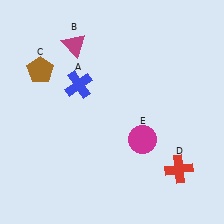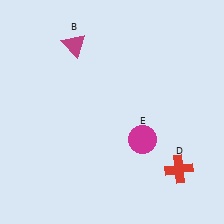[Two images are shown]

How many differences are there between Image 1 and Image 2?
There are 2 differences between the two images.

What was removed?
The blue cross (A), the brown pentagon (C) were removed in Image 2.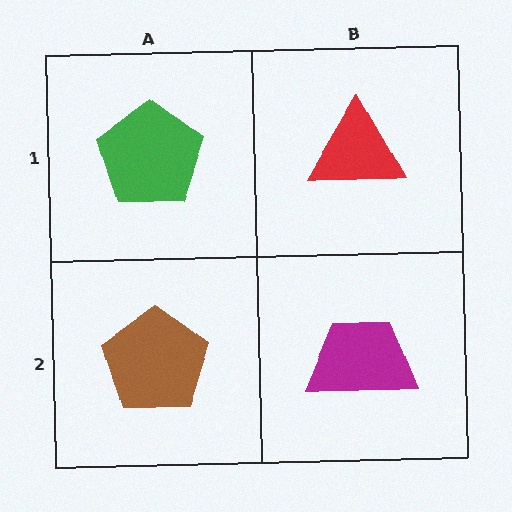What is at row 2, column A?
A brown pentagon.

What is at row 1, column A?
A green pentagon.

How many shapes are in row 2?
2 shapes.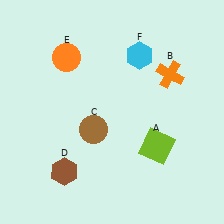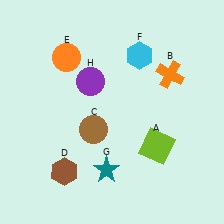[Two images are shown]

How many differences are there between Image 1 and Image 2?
There are 2 differences between the two images.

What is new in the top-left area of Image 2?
A purple circle (H) was added in the top-left area of Image 2.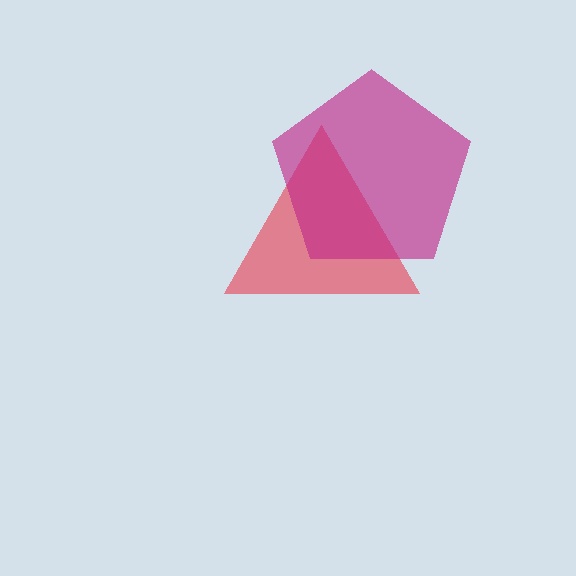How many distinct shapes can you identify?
There are 2 distinct shapes: a red triangle, a magenta pentagon.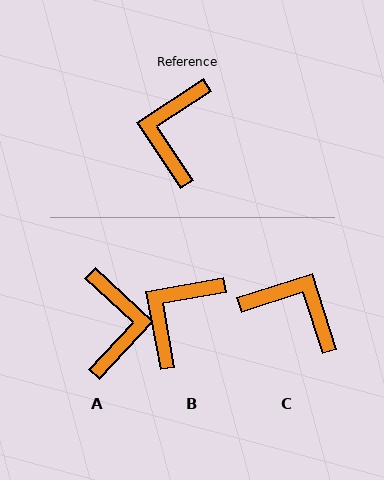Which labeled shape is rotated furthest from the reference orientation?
A, about 167 degrees away.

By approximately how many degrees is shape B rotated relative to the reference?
Approximately 23 degrees clockwise.